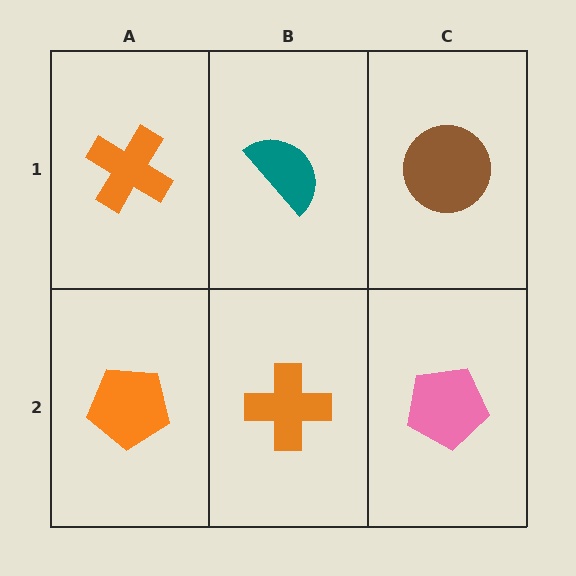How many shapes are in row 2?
3 shapes.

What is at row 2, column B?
An orange cross.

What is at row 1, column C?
A brown circle.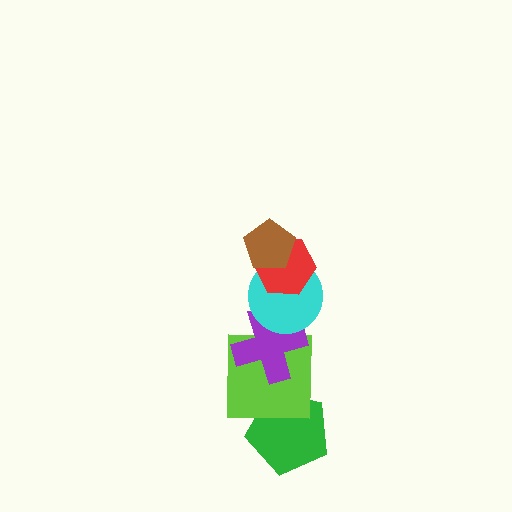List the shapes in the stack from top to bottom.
From top to bottom: the brown pentagon, the red hexagon, the cyan circle, the purple cross, the lime square, the green pentagon.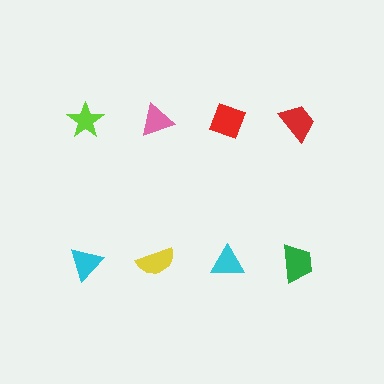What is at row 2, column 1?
A cyan triangle.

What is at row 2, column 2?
A yellow semicircle.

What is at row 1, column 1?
A lime star.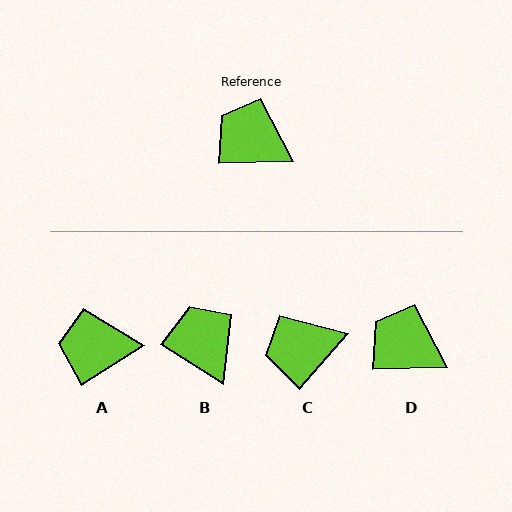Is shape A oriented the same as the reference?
No, it is off by about 31 degrees.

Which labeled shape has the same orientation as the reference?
D.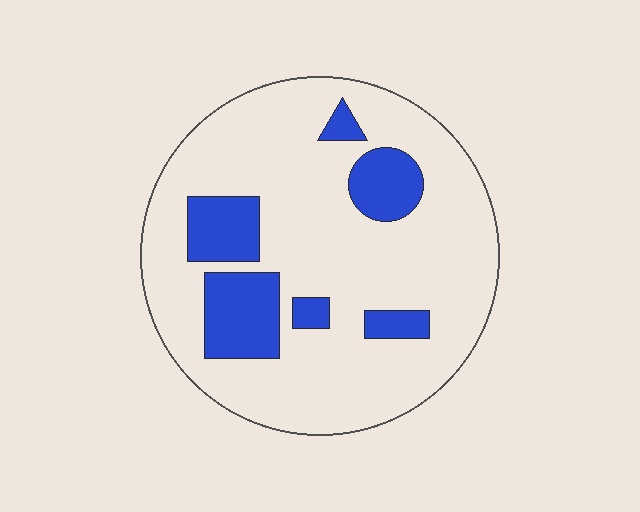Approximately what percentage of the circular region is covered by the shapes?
Approximately 20%.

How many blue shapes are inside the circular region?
6.